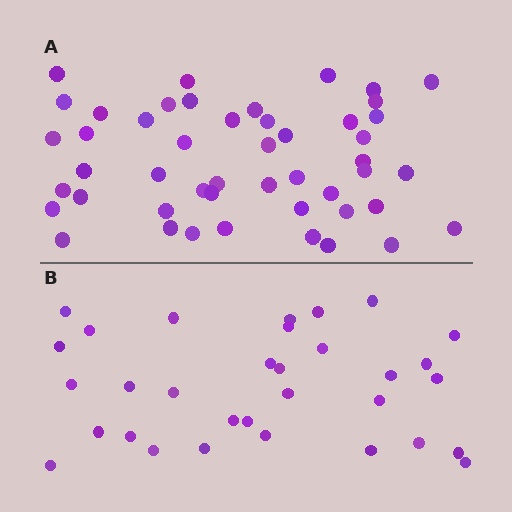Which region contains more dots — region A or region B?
Region A (the top region) has more dots.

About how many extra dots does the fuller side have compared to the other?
Region A has approximately 15 more dots than region B.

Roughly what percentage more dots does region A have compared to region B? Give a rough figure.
About 50% more.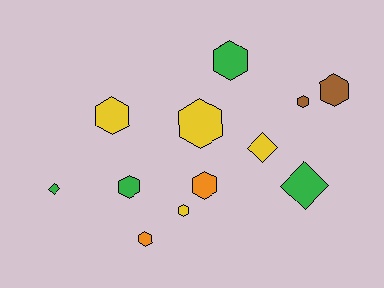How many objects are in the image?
There are 12 objects.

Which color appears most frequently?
Yellow, with 4 objects.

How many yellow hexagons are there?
There are 3 yellow hexagons.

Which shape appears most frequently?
Hexagon, with 9 objects.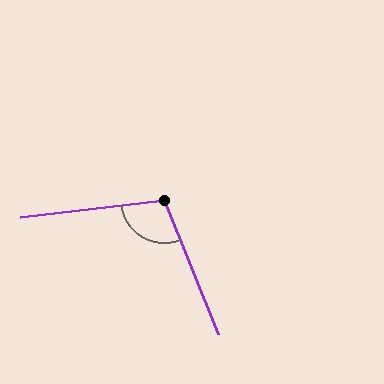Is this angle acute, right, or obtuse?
It is obtuse.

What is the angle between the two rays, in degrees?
Approximately 105 degrees.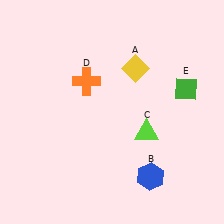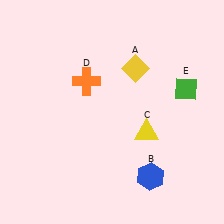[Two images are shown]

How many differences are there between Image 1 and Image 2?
There is 1 difference between the two images.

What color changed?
The triangle (C) changed from lime in Image 1 to yellow in Image 2.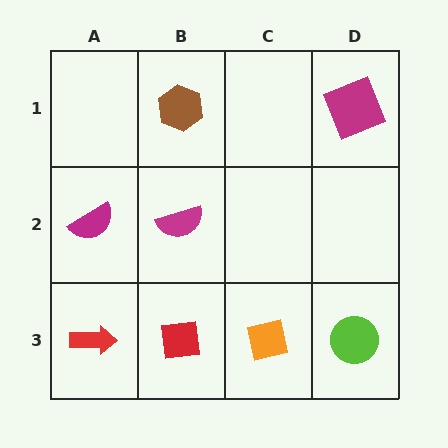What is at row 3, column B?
A red square.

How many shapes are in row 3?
4 shapes.